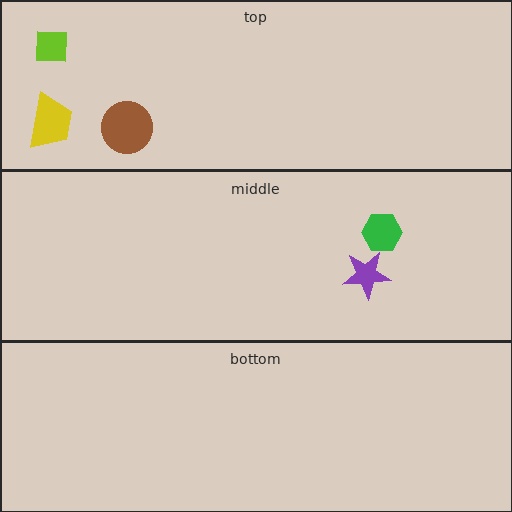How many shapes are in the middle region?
2.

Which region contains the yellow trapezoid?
The top region.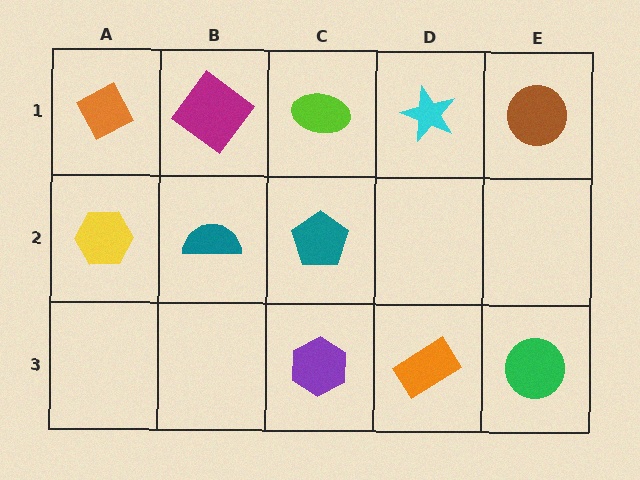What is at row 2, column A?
A yellow hexagon.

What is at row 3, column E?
A green circle.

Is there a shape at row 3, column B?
No, that cell is empty.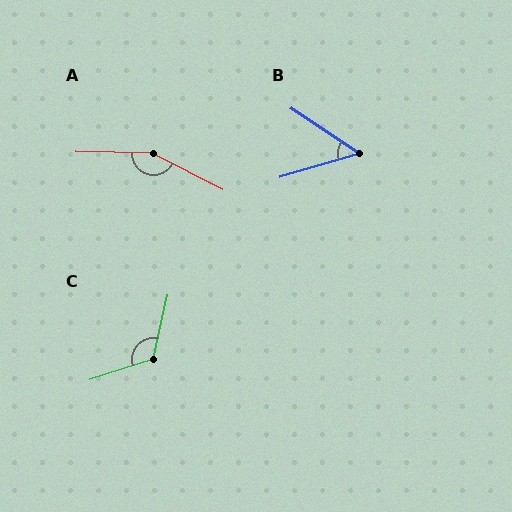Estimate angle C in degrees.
Approximately 121 degrees.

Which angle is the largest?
A, at approximately 154 degrees.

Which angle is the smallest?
B, at approximately 50 degrees.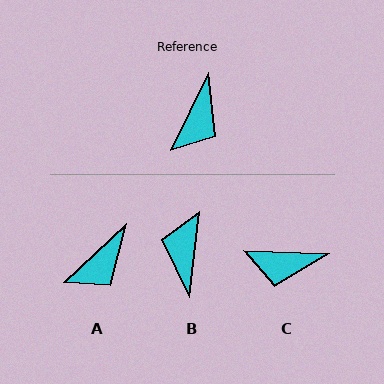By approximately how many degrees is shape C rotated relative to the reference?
Approximately 66 degrees clockwise.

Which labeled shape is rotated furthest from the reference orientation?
B, about 161 degrees away.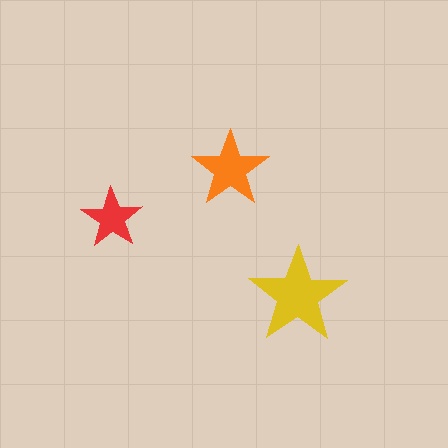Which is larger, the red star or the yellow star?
The yellow one.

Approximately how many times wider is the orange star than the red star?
About 1.5 times wider.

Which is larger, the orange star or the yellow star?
The yellow one.